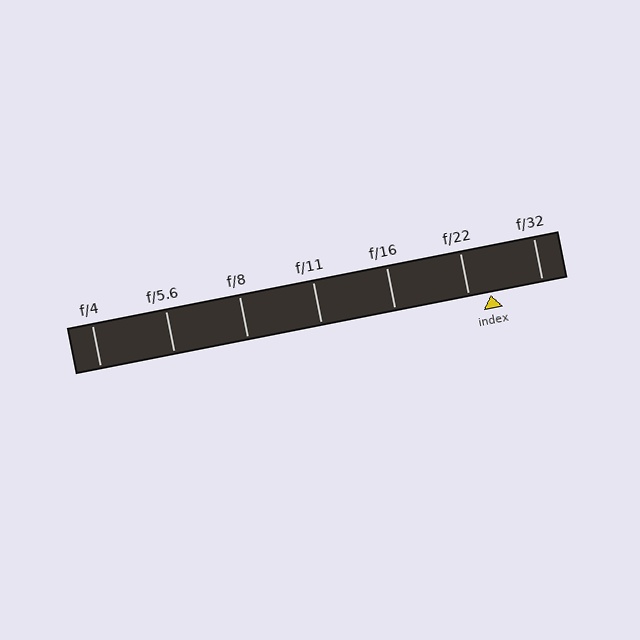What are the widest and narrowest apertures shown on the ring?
The widest aperture shown is f/4 and the narrowest is f/32.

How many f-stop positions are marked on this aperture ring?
There are 7 f-stop positions marked.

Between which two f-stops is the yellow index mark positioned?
The index mark is between f/22 and f/32.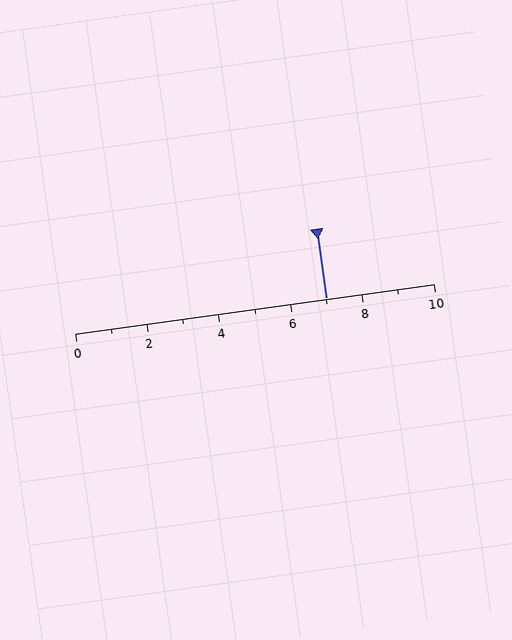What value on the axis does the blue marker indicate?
The marker indicates approximately 7.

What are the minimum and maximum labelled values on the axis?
The axis runs from 0 to 10.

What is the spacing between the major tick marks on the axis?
The major ticks are spaced 2 apart.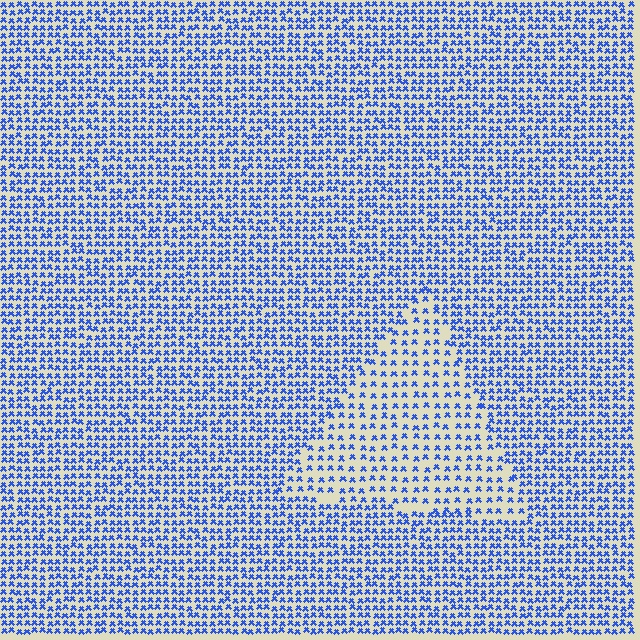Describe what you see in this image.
The image contains small blue elements arranged at two different densities. A triangle-shaped region is visible where the elements are less densely packed than the surrounding area.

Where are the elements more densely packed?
The elements are more densely packed outside the triangle boundary.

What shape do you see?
I see a triangle.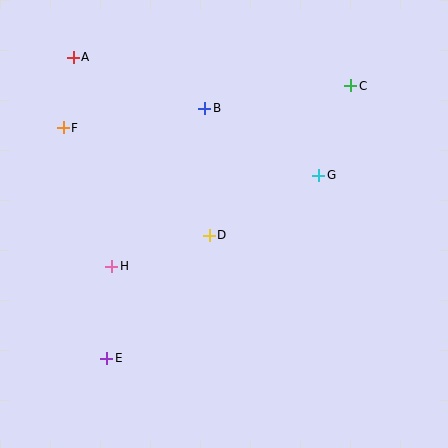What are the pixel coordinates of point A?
Point A is at (73, 57).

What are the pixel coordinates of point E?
Point E is at (107, 358).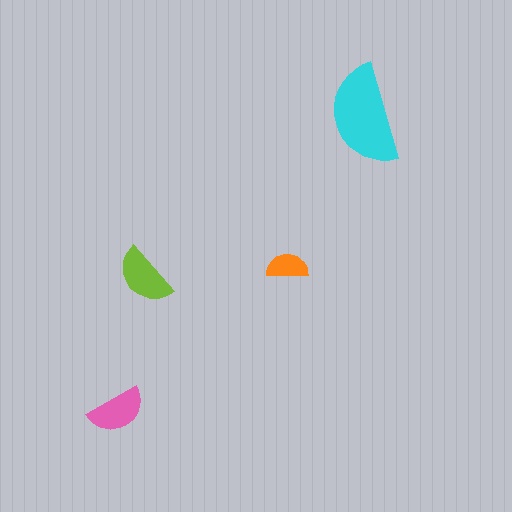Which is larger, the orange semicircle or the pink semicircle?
The pink one.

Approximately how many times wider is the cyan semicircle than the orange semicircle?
About 2.5 times wider.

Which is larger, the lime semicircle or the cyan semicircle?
The cyan one.